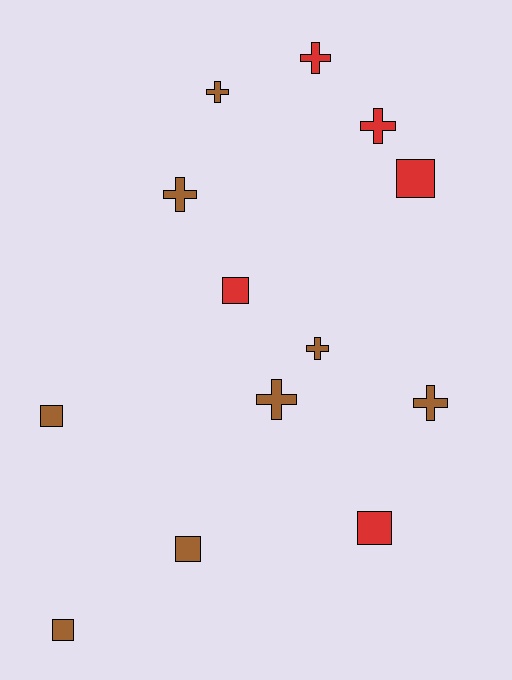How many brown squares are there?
There are 3 brown squares.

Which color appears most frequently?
Brown, with 8 objects.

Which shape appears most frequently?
Cross, with 7 objects.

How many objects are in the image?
There are 13 objects.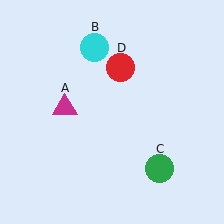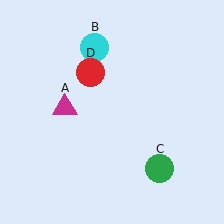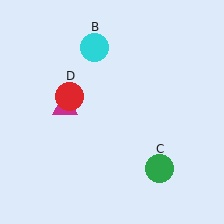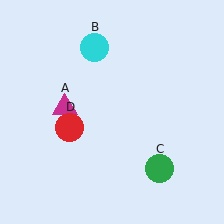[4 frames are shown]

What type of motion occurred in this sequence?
The red circle (object D) rotated counterclockwise around the center of the scene.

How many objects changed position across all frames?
1 object changed position: red circle (object D).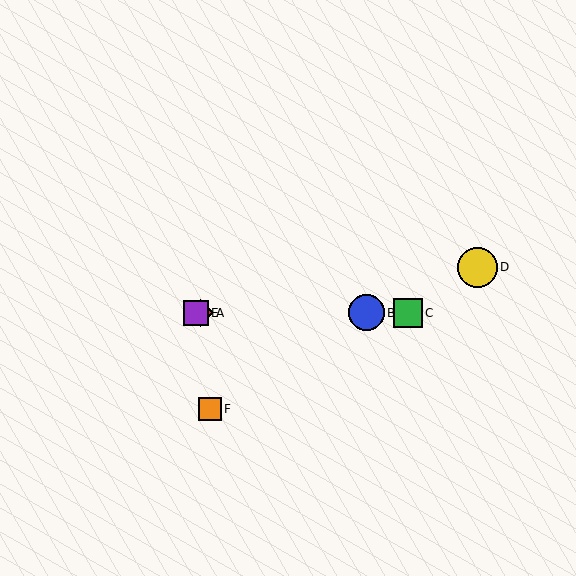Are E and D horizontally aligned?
No, E is at y≈313 and D is at y≈267.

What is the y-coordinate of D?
Object D is at y≈267.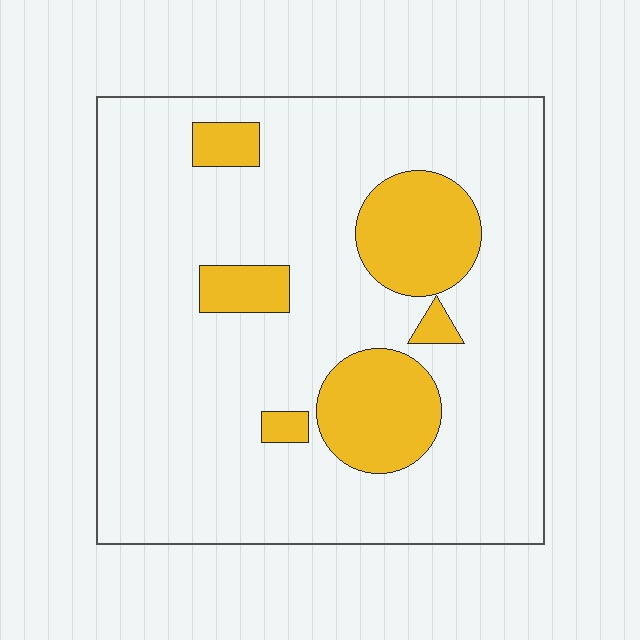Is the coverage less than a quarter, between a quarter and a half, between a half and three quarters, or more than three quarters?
Less than a quarter.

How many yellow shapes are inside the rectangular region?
6.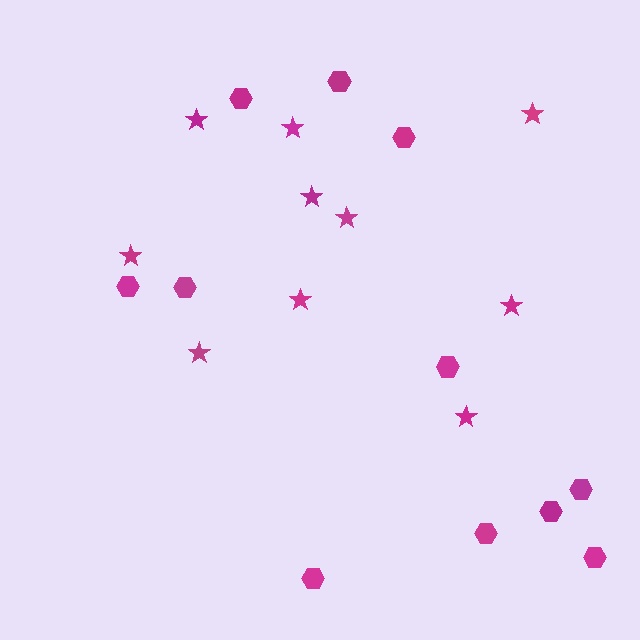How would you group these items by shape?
There are 2 groups: one group of stars (10) and one group of hexagons (11).